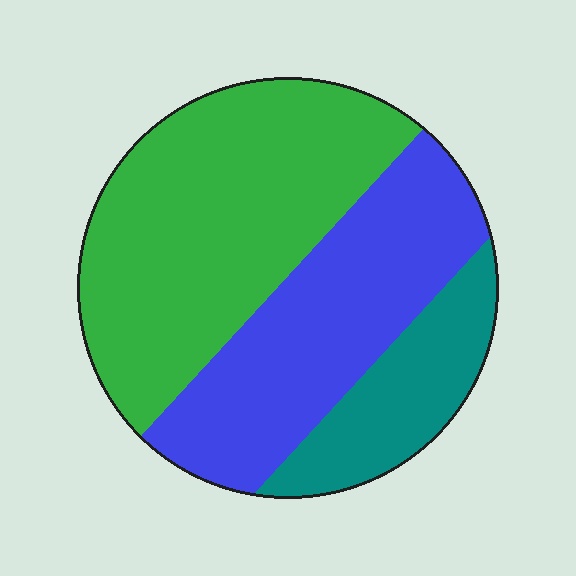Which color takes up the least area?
Teal, at roughly 15%.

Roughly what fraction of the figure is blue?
Blue takes up about one third (1/3) of the figure.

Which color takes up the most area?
Green, at roughly 50%.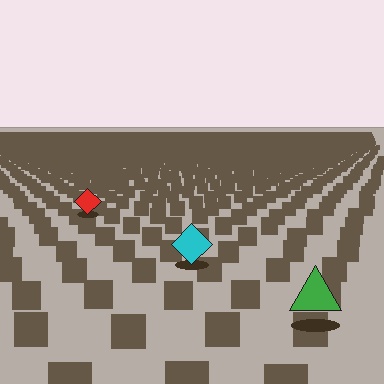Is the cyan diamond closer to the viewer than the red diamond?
Yes. The cyan diamond is closer — you can tell from the texture gradient: the ground texture is coarser near it.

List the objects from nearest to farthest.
From nearest to farthest: the green triangle, the cyan diamond, the red diamond.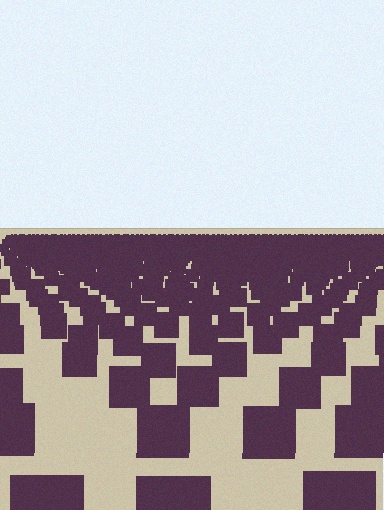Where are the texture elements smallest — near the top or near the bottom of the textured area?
Near the top.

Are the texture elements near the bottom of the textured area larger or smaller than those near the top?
Larger. Near the bottom, elements are closer to the viewer and appear at a bigger on-screen size.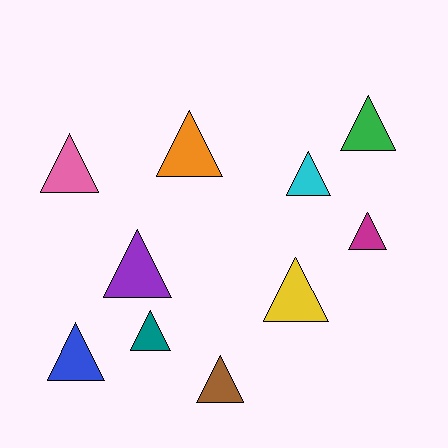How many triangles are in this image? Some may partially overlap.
There are 10 triangles.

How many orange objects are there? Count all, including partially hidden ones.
There is 1 orange object.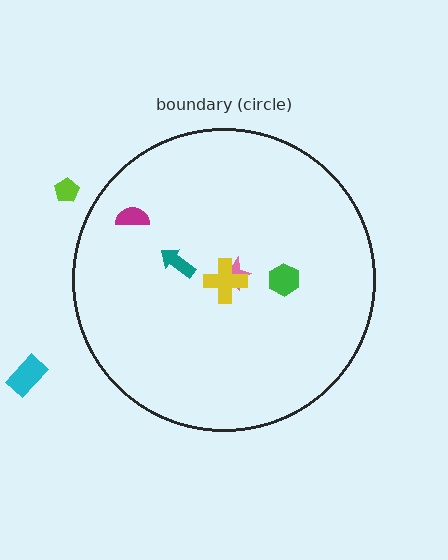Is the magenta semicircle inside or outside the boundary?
Inside.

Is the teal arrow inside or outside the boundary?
Inside.